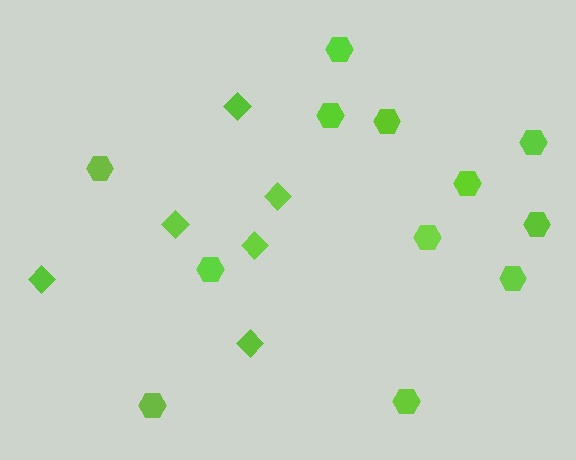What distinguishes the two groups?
There are 2 groups: one group of diamonds (6) and one group of hexagons (12).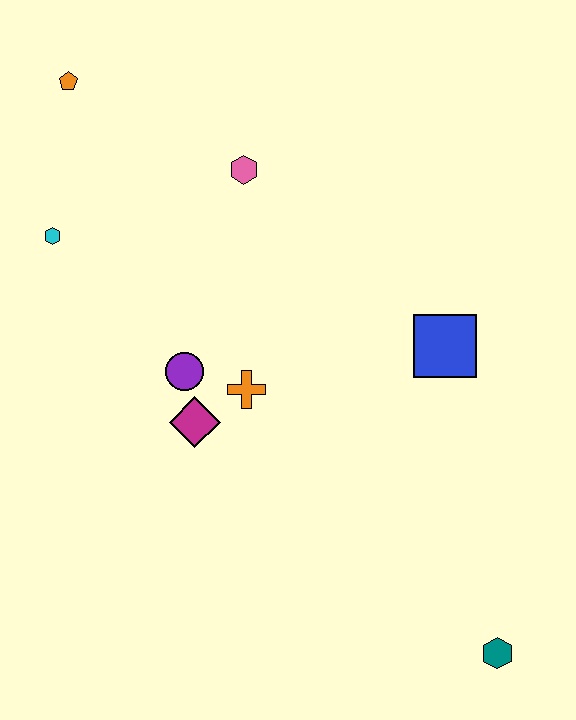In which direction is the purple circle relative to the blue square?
The purple circle is to the left of the blue square.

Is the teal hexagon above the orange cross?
No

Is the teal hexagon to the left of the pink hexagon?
No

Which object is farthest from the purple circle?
The teal hexagon is farthest from the purple circle.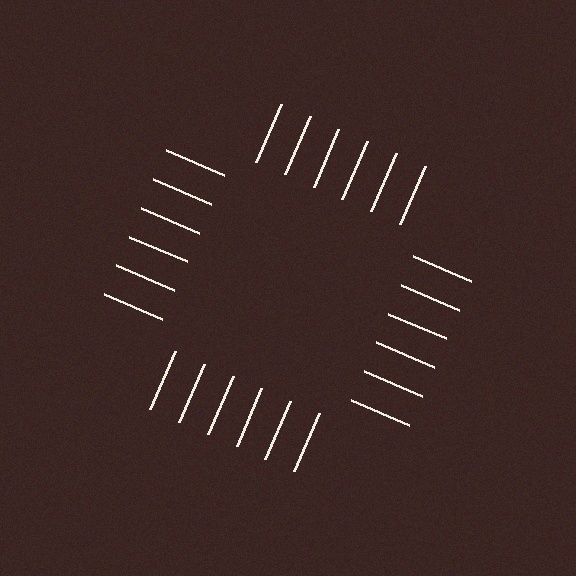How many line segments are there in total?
24 — 6 along each of the 4 edges.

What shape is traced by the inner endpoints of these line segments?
An illusory square — the line segments terminate on its edges but no continuous stroke is drawn.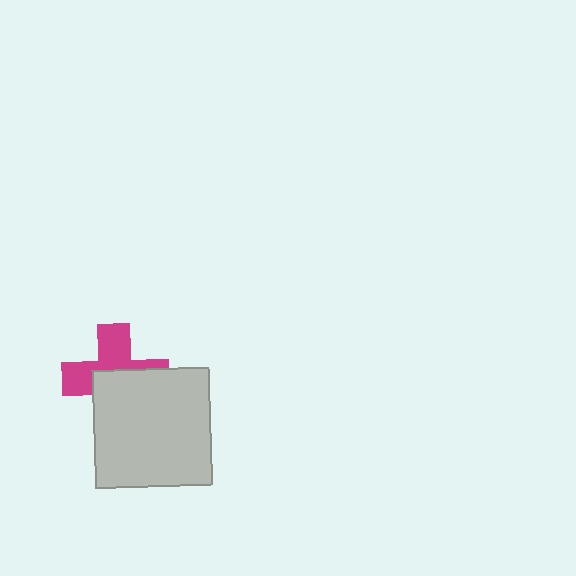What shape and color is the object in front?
The object in front is a light gray rectangle.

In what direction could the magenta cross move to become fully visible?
The magenta cross could move up. That would shift it out from behind the light gray rectangle entirely.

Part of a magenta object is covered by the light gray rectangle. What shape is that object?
It is a cross.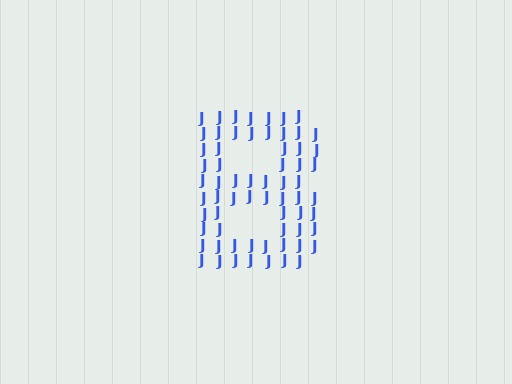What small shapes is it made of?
It is made of small letter J's.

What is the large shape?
The large shape is the letter B.